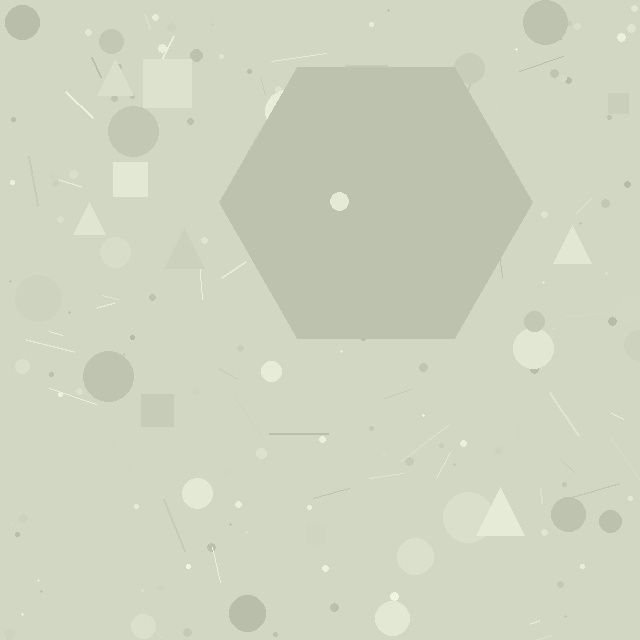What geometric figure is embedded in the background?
A hexagon is embedded in the background.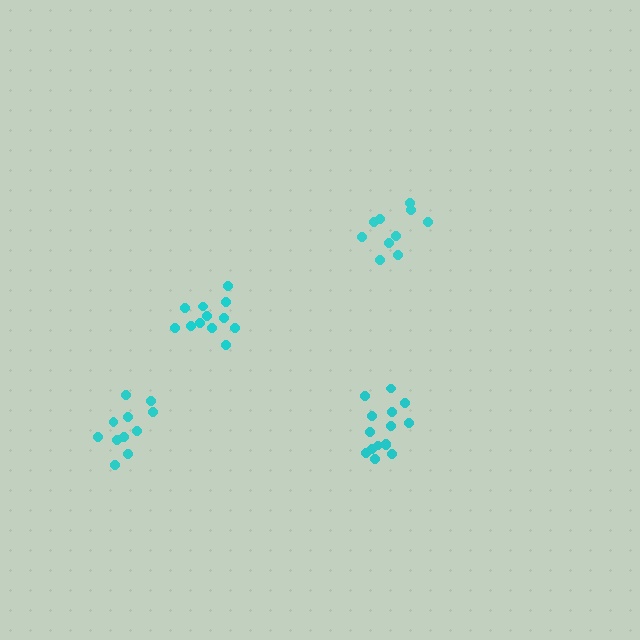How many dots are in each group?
Group 1: 11 dots, Group 2: 15 dots, Group 3: 10 dots, Group 4: 12 dots (48 total).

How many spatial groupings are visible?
There are 4 spatial groupings.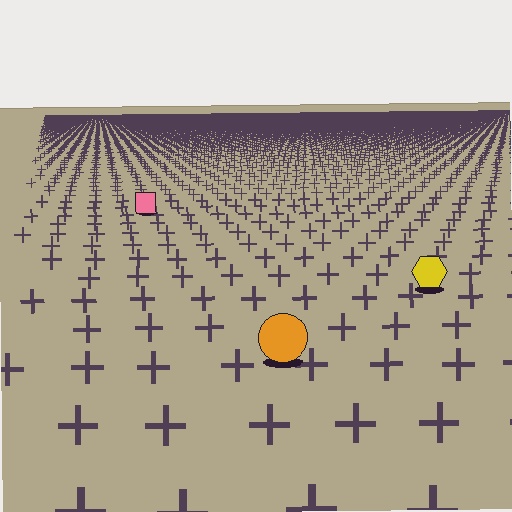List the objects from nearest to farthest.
From nearest to farthest: the orange circle, the yellow hexagon, the pink square.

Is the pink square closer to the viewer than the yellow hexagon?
No. The yellow hexagon is closer — you can tell from the texture gradient: the ground texture is coarser near it.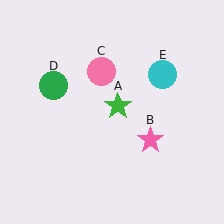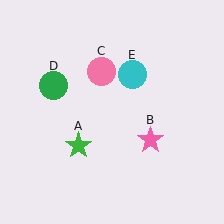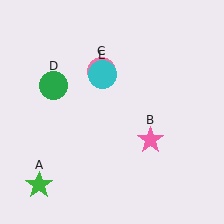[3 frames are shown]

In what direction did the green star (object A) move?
The green star (object A) moved down and to the left.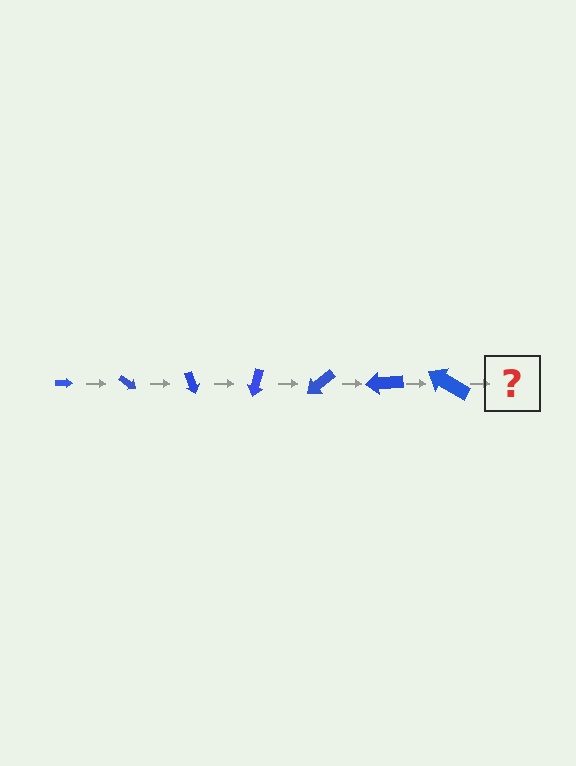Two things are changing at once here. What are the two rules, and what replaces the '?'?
The two rules are that the arrow grows larger each step and it rotates 35 degrees each step. The '?' should be an arrow, larger than the previous one and rotated 245 degrees from the start.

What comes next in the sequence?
The next element should be an arrow, larger than the previous one and rotated 245 degrees from the start.